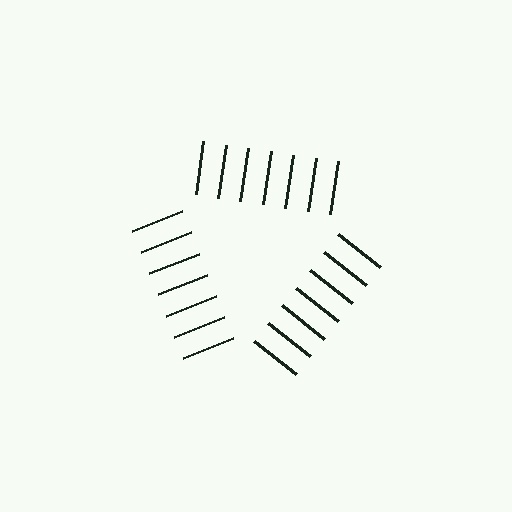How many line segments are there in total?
21 — 7 along each of the 3 edges.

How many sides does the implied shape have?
3 sides — the line-ends trace a triangle.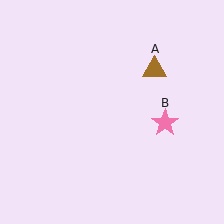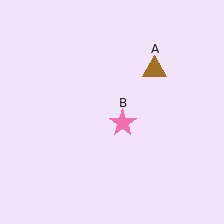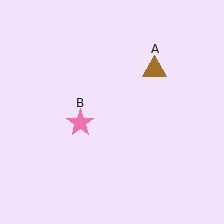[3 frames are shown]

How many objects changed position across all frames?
1 object changed position: pink star (object B).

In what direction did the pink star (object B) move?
The pink star (object B) moved left.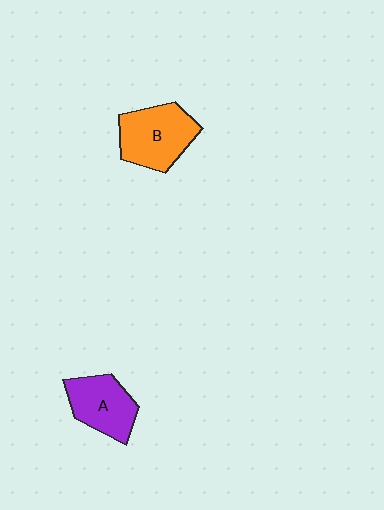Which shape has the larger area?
Shape B (orange).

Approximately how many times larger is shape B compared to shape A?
Approximately 1.2 times.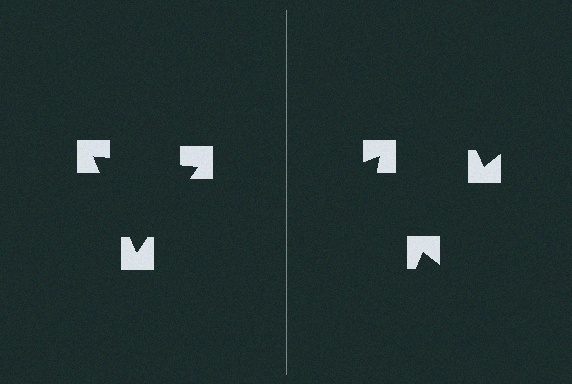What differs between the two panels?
The notched squares are positioned identically on both sides; only the wedge orientations differ. On the left they align to a triangle; on the right they are misaligned.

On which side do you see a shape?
An illusory triangle appears on the left side. On the right side the wedge cuts are rotated, so no coherent shape forms.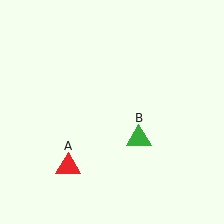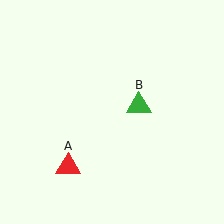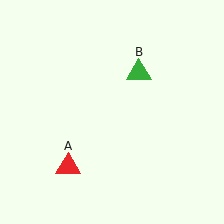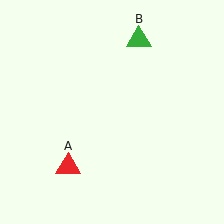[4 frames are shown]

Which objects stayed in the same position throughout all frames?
Red triangle (object A) remained stationary.